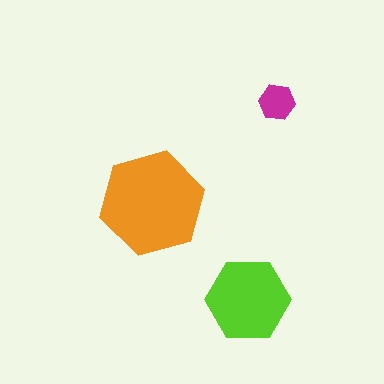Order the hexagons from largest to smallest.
the orange one, the lime one, the magenta one.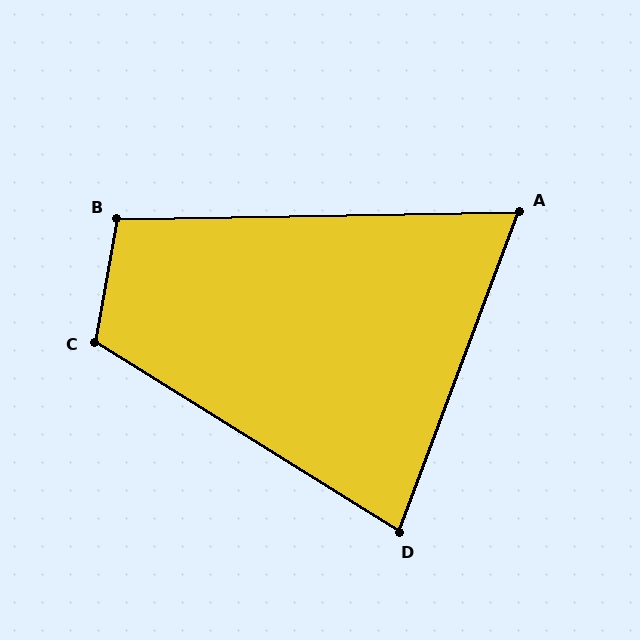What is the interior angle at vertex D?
Approximately 79 degrees (acute).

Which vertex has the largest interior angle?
C, at approximately 111 degrees.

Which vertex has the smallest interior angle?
A, at approximately 69 degrees.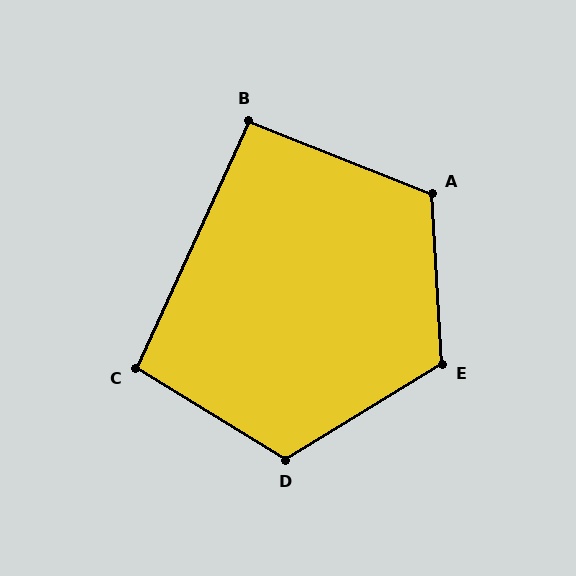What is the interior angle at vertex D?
Approximately 117 degrees (obtuse).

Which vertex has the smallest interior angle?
B, at approximately 93 degrees.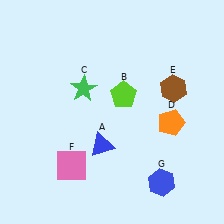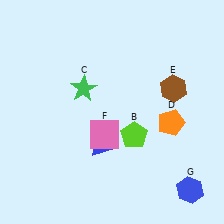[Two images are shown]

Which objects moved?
The objects that moved are: the lime pentagon (B), the pink square (F), the blue hexagon (G).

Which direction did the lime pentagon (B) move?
The lime pentagon (B) moved down.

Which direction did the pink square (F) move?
The pink square (F) moved right.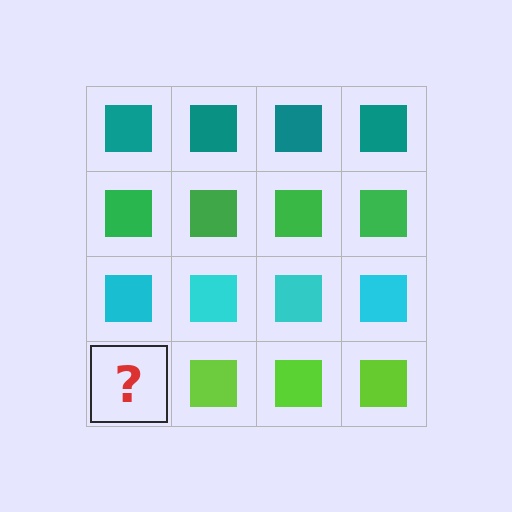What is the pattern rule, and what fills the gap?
The rule is that each row has a consistent color. The gap should be filled with a lime square.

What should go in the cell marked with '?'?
The missing cell should contain a lime square.